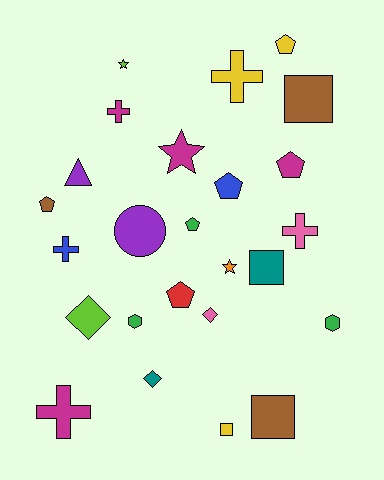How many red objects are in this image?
There is 1 red object.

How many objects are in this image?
There are 25 objects.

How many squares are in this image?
There are 4 squares.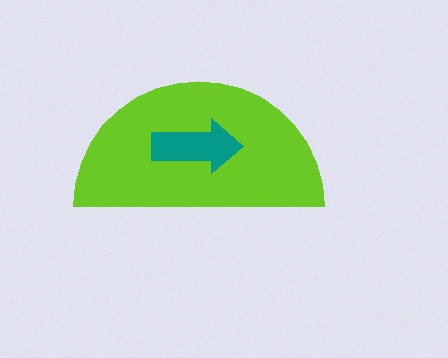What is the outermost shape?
The lime semicircle.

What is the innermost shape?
The teal arrow.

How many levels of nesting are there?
2.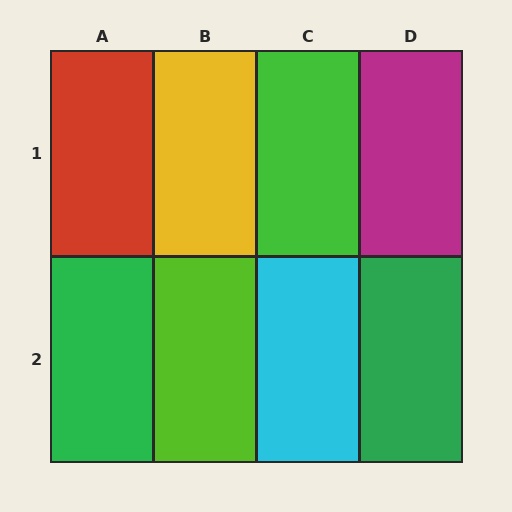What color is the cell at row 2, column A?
Green.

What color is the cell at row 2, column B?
Lime.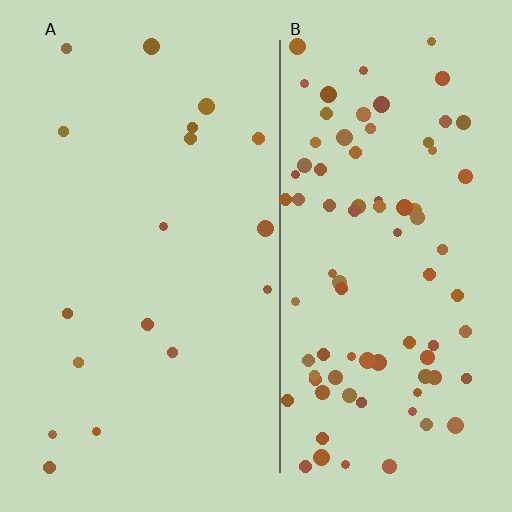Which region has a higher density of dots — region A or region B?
B (the right).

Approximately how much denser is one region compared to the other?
Approximately 4.9× — region B over region A.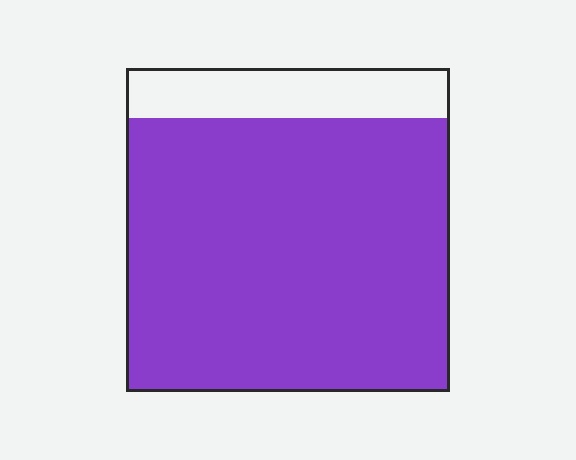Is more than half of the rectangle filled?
Yes.